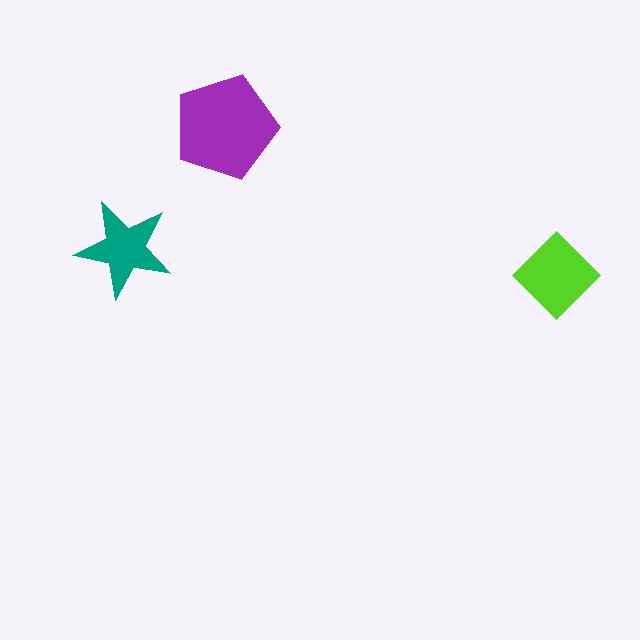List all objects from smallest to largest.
The teal star, the lime diamond, the purple pentagon.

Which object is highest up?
The purple pentagon is topmost.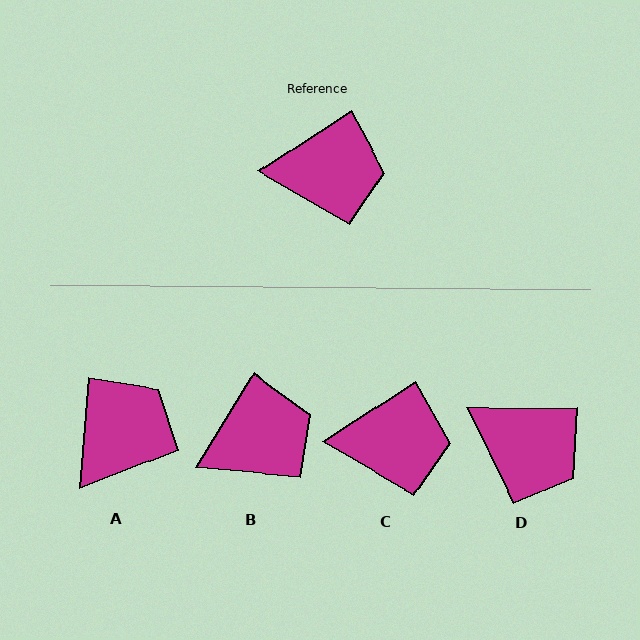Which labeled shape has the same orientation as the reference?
C.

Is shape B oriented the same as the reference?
No, it is off by about 25 degrees.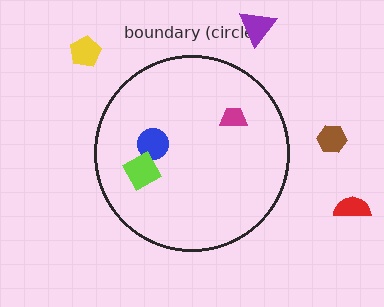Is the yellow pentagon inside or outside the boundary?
Outside.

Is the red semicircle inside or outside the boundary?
Outside.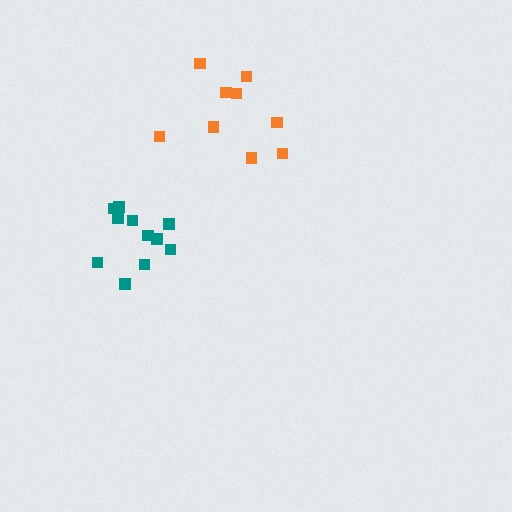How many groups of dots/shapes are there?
There are 2 groups.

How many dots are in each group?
Group 1: 12 dots, Group 2: 9 dots (21 total).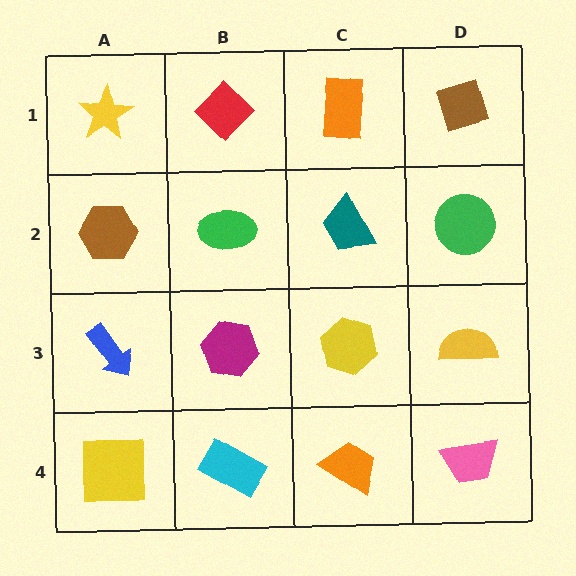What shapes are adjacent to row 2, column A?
A yellow star (row 1, column A), a blue arrow (row 3, column A), a green ellipse (row 2, column B).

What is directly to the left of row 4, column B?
A yellow square.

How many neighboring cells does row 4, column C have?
3.